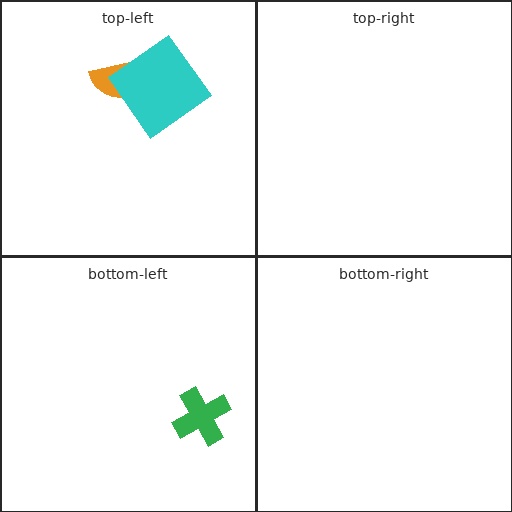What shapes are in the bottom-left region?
The green cross.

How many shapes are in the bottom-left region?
1.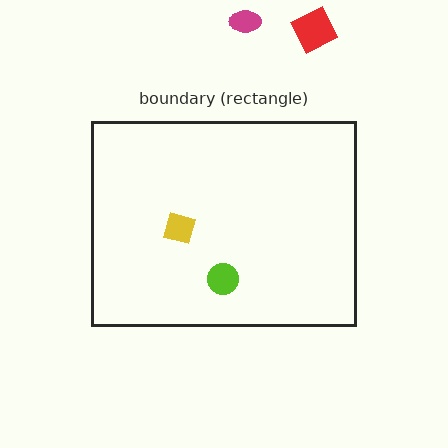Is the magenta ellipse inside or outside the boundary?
Outside.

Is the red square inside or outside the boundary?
Outside.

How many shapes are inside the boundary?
2 inside, 2 outside.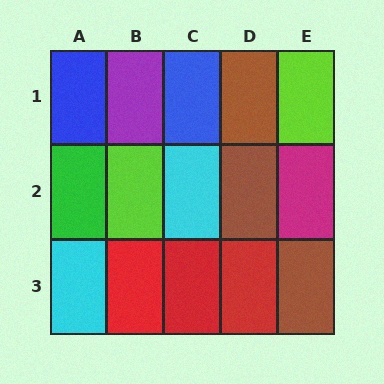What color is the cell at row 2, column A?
Green.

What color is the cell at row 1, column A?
Blue.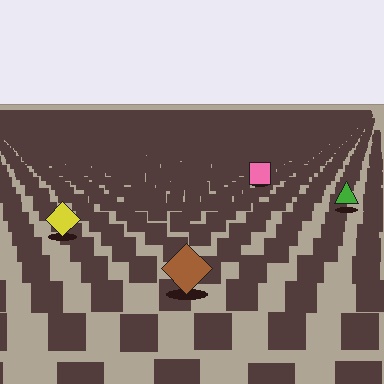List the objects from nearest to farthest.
From nearest to farthest: the brown diamond, the yellow diamond, the green triangle, the pink square.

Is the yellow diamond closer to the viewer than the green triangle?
Yes. The yellow diamond is closer — you can tell from the texture gradient: the ground texture is coarser near it.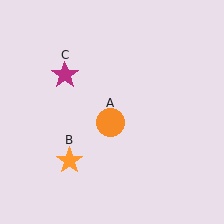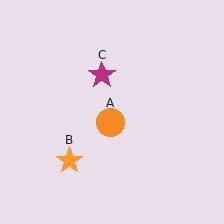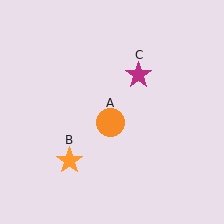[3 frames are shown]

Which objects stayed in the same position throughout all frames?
Orange circle (object A) and orange star (object B) remained stationary.